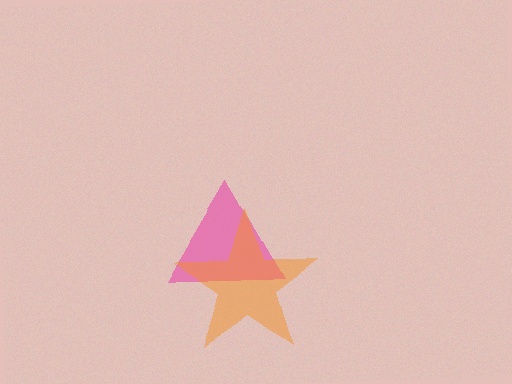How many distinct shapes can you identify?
There are 2 distinct shapes: a pink triangle, an orange star.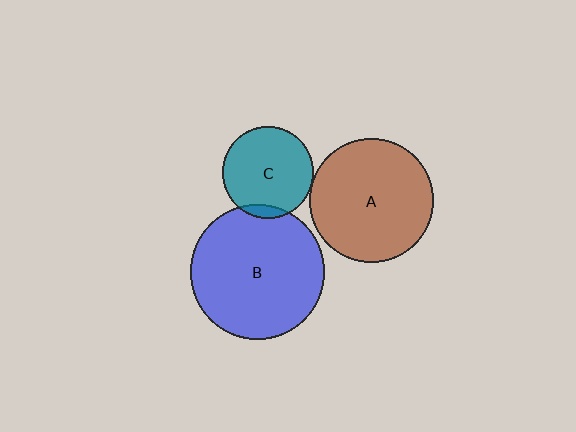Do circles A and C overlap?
Yes.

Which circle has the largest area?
Circle B (blue).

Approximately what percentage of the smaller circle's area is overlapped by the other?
Approximately 5%.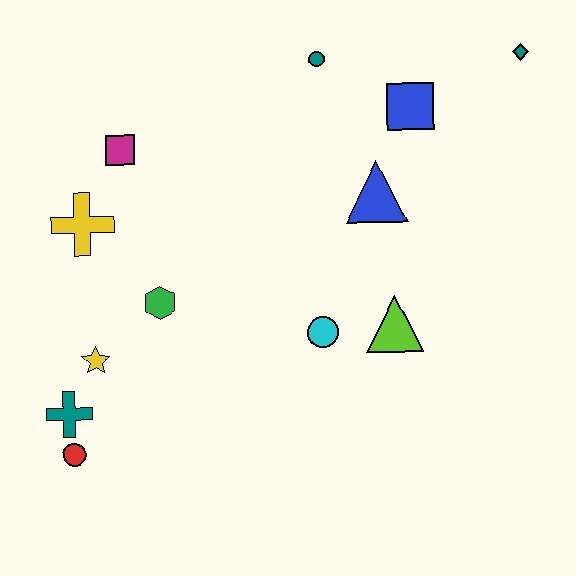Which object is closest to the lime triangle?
The cyan circle is closest to the lime triangle.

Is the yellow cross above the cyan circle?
Yes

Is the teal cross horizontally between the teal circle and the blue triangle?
No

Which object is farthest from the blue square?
The red circle is farthest from the blue square.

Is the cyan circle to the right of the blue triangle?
No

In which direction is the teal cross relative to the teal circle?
The teal cross is below the teal circle.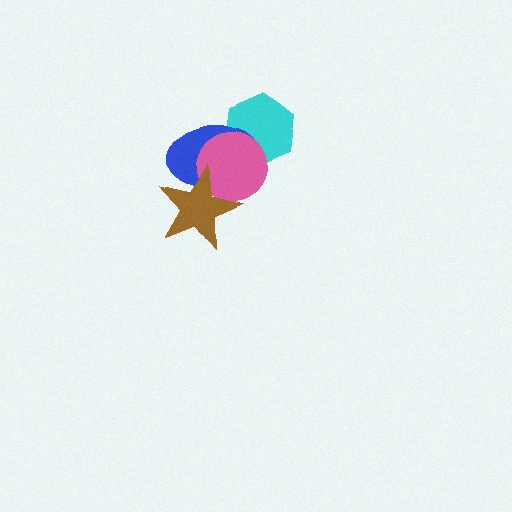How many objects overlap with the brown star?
2 objects overlap with the brown star.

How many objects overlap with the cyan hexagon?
2 objects overlap with the cyan hexagon.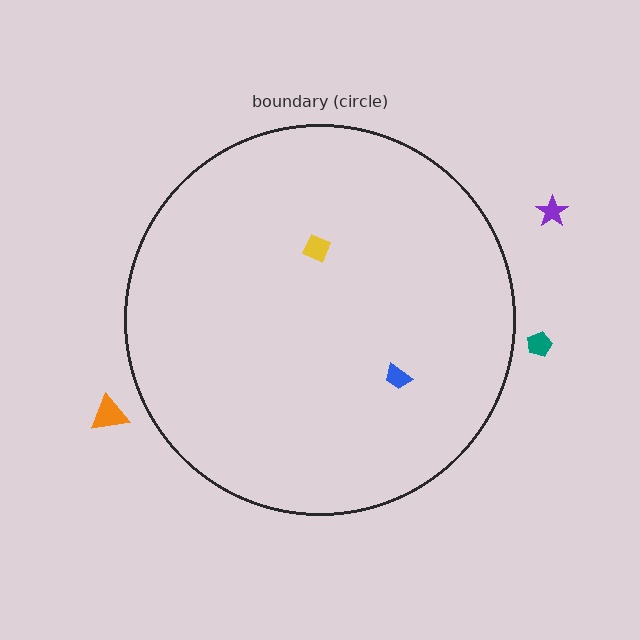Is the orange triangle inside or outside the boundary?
Outside.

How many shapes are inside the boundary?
2 inside, 3 outside.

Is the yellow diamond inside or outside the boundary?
Inside.